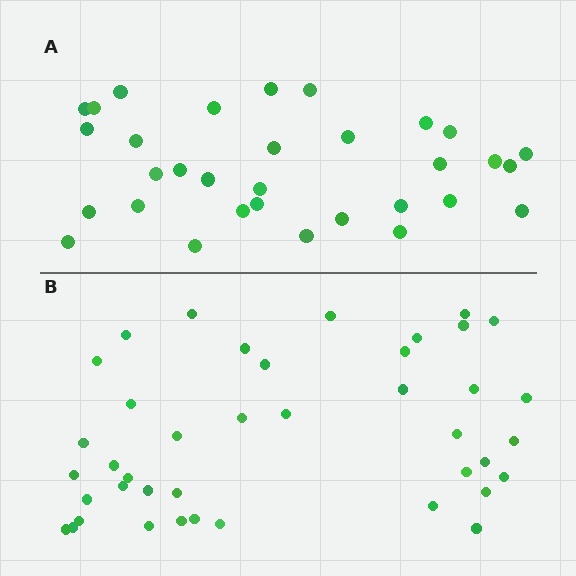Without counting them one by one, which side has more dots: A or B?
Region B (the bottom region) has more dots.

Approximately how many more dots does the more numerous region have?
Region B has roughly 8 or so more dots than region A.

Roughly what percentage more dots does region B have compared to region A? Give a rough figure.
About 30% more.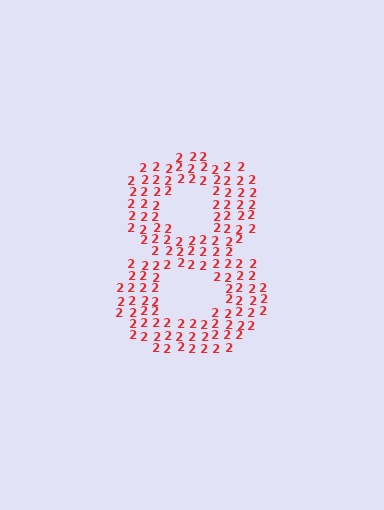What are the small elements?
The small elements are digit 2's.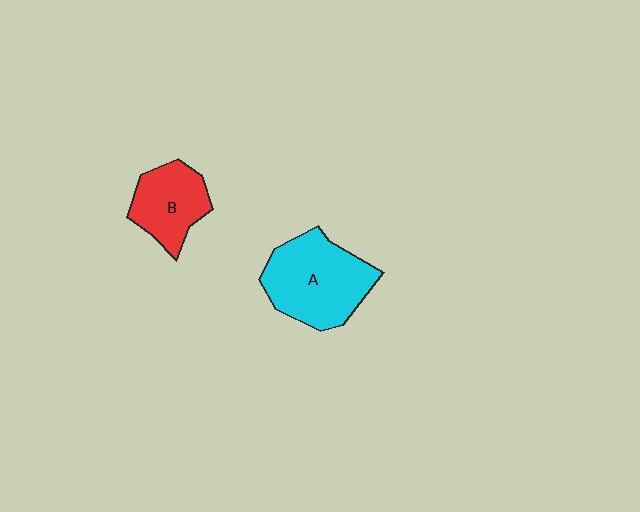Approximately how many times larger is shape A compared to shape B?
Approximately 1.6 times.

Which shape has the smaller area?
Shape B (red).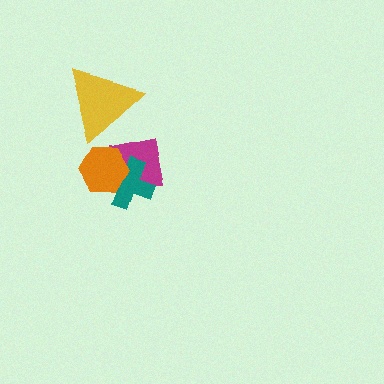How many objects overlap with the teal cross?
2 objects overlap with the teal cross.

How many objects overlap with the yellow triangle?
0 objects overlap with the yellow triangle.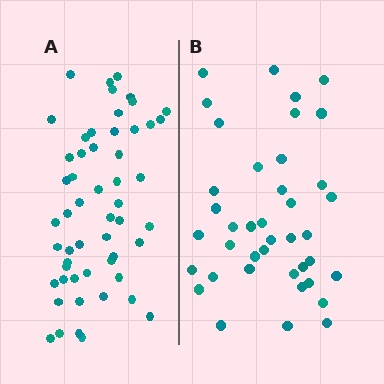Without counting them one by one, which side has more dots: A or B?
Region A (the left region) has more dots.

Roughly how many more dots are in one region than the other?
Region A has approximately 15 more dots than region B.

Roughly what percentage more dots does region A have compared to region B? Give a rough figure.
About 35% more.